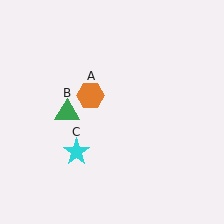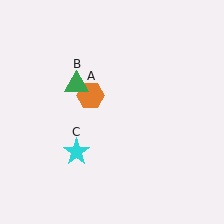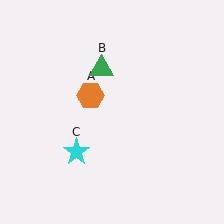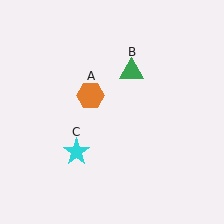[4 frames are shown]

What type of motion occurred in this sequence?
The green triangle (object B) rotated clockwise around the center of the scene.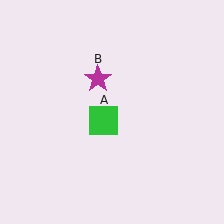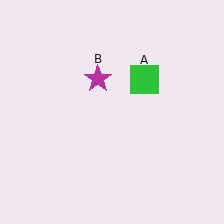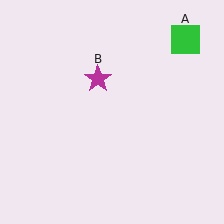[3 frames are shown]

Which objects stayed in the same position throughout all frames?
Magenta star (object B) remained stationary.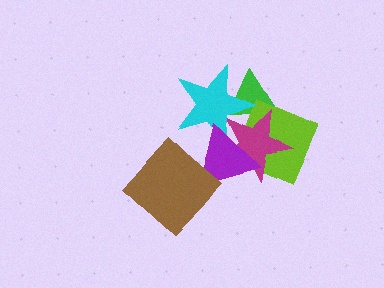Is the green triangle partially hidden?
Yes, it is partially covered by another shape.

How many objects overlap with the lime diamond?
4 objects overlap with the lime diamond.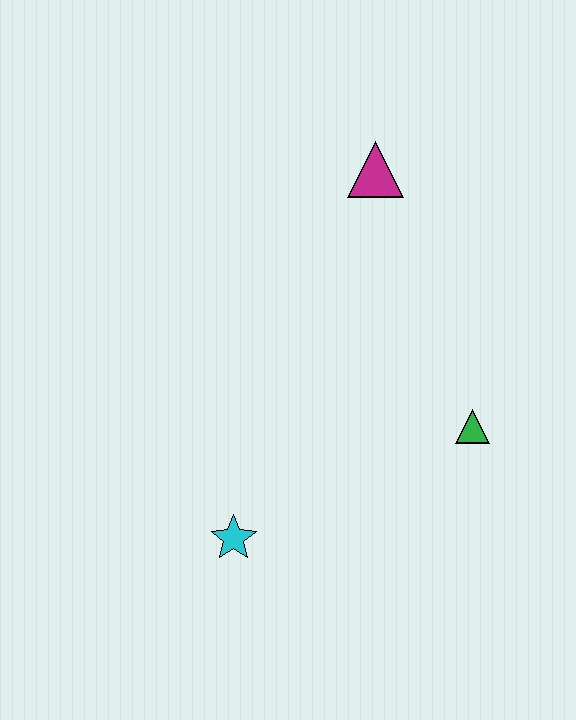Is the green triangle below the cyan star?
No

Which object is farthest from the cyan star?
The magenta triangle is farthest from the cyan star.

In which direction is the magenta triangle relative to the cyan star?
The magenta triangle is above the cyan star.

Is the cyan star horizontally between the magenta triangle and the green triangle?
No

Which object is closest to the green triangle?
The cyan star is closest to the green triangle.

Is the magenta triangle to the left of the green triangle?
Yes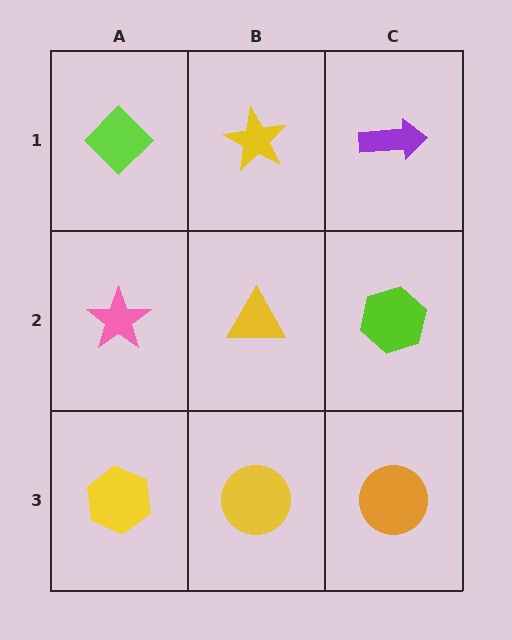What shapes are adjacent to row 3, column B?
A yellow triangle (row 2, column B), a yellow hexagon (row 3, column A), an orange circle (row 3, column C).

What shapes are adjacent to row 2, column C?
A purple arrow (row 1, column C), an orange circle (row 3, column C), a yellow triangle (row 2, column B).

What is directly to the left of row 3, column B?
A yellow hexagon.